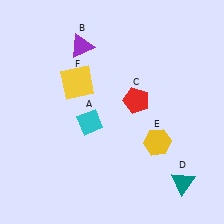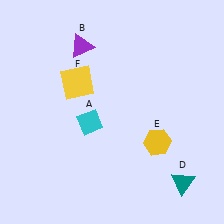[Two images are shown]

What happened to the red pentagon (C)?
The red pentagon (C) was removed in Image 2. It was in the top-right area of Image 1.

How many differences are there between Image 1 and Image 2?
There is 1 difference between the two images.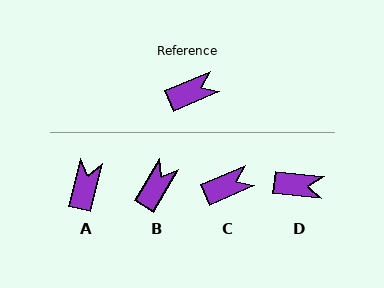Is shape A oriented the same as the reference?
No, it is off by about 54 degrees.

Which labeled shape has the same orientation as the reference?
C.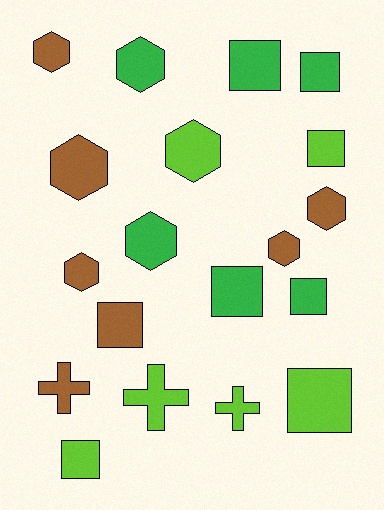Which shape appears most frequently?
Hexagon, with 8 objects.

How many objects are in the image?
There are 19 objects.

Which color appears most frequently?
Brown, with 7 objects.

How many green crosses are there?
There are no green crosses.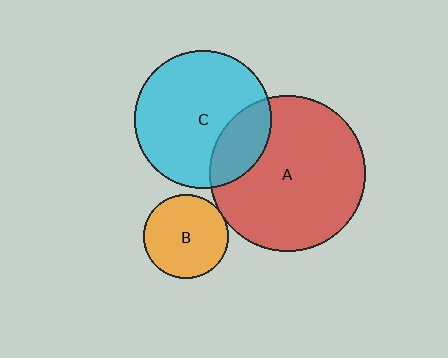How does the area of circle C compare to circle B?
Approximately 2.6 times.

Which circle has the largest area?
Circle A (red).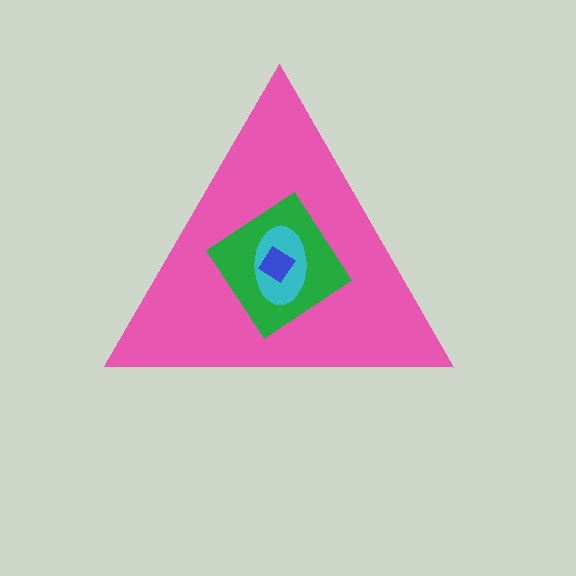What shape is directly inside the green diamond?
The cyan ellipse.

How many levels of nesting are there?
4.